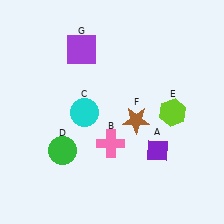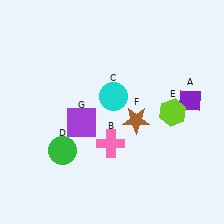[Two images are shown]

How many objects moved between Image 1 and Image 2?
3 objects moved between the two images.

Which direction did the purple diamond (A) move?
The purple diamond (A) moved up.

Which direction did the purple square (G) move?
The purple square (G) moved down.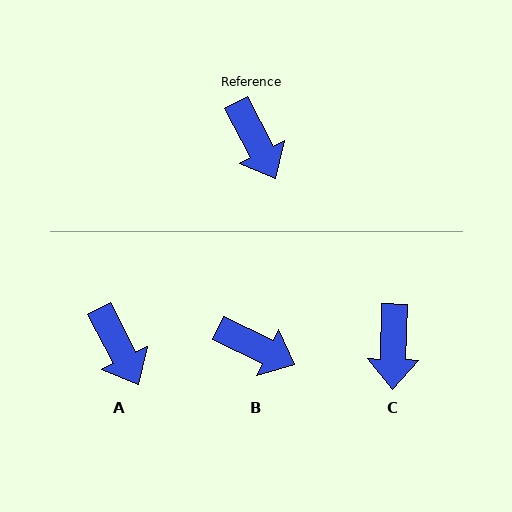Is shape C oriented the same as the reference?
No, it is off by about 29 degrees.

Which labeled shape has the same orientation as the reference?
A.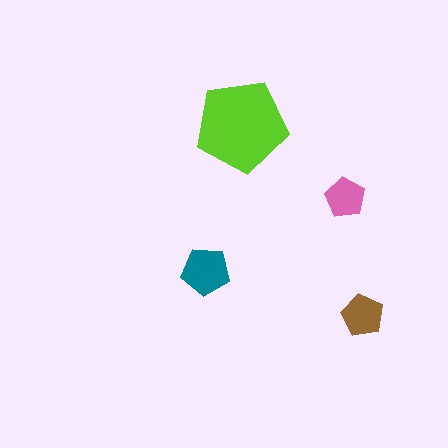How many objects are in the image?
There are 4 objects in the image.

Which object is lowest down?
The brown pentagon is bottommost.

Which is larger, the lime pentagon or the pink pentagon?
The lime one.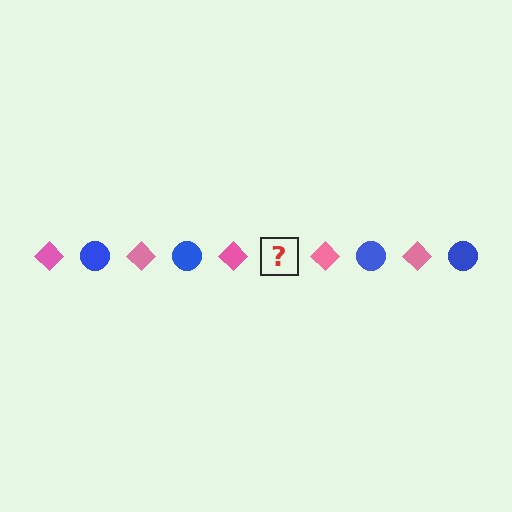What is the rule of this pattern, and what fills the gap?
The rule is that the pattern alternates between pink diamond and blue circle. The gap should be filled with a blue circle.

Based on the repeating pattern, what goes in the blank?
The blank should be a blue circle.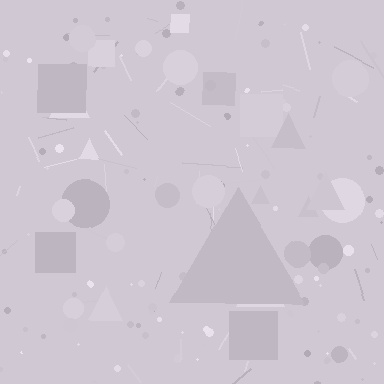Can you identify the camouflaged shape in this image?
The camouflaged shape is a triangle.